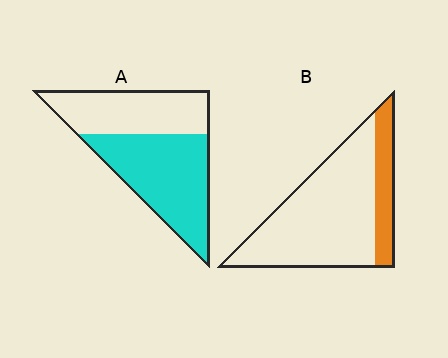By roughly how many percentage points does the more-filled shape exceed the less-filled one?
By roughly 35 percentage points (A over B).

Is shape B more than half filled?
No.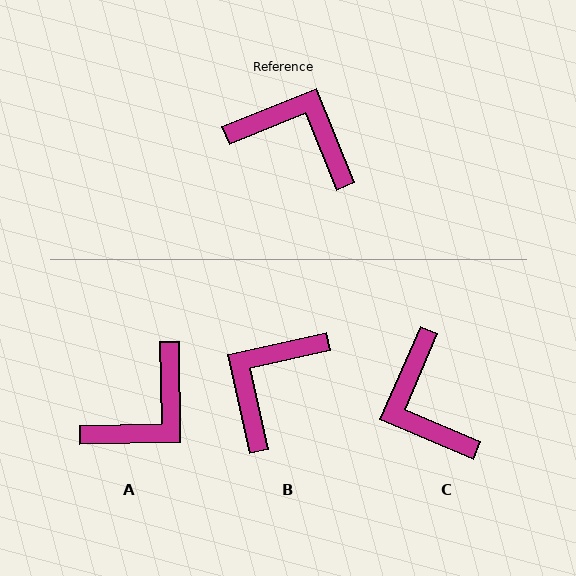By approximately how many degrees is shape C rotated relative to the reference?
Approximately 135 degrees counter-clockwise.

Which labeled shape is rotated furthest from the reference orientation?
C, about 135 degrees away.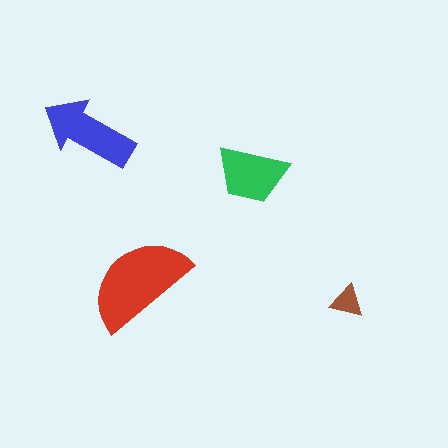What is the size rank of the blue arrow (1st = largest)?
2nd.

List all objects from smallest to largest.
The brown triangle, the green trapezoid, the blue arrow, the red semicircle.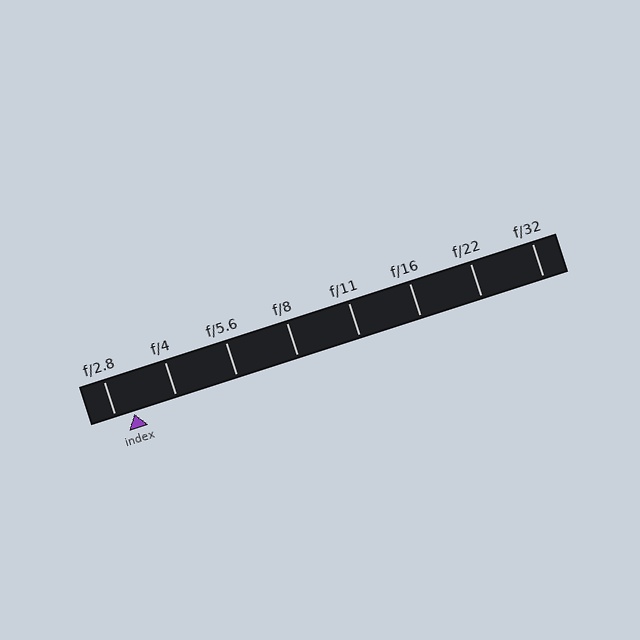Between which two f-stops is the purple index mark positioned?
The index mark is between f/2.8 and f/4.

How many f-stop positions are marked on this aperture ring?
There are 8 f-stop positions marked.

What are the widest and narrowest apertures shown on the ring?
The widest aperture shown is f/2.8 and the narrowest is f/32.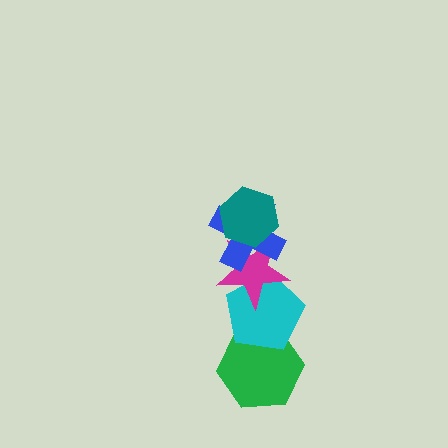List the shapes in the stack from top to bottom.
From top to bottom: the teal hexagon, the blue cross, the magenta star, the cyan pentagon, the green hexagon.